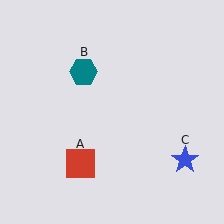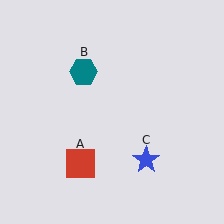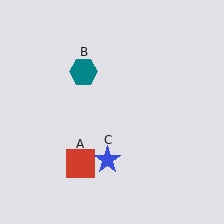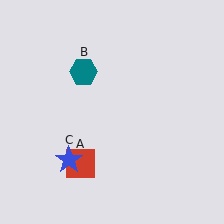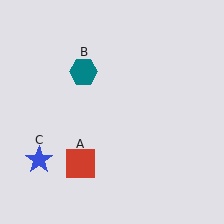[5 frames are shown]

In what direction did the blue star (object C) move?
The blue star (object C) moved left.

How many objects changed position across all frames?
1 object changed position: blue star (object C).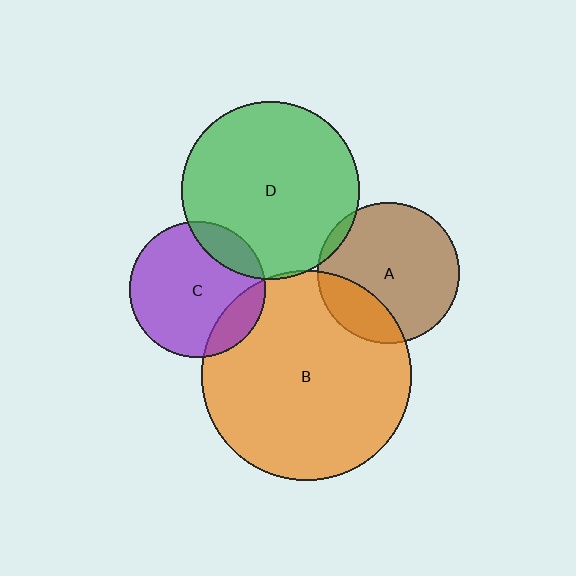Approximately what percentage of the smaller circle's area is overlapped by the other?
Approximately 20%.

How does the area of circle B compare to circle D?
Approximately 1.4 times.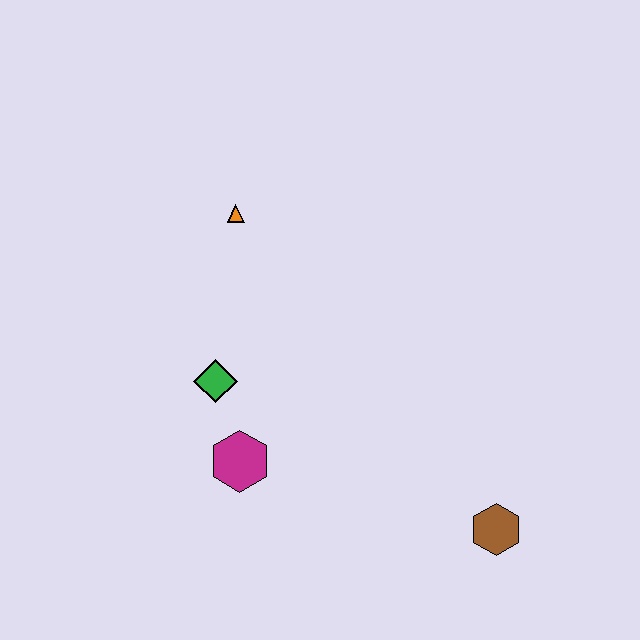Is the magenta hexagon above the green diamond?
No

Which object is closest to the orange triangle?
The green diamond is closest to the orange triangle.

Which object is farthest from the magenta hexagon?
The brown hexagon is farthest from the magenta hexagon.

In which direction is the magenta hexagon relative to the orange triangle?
The magenta hexagon is below the orange triangle.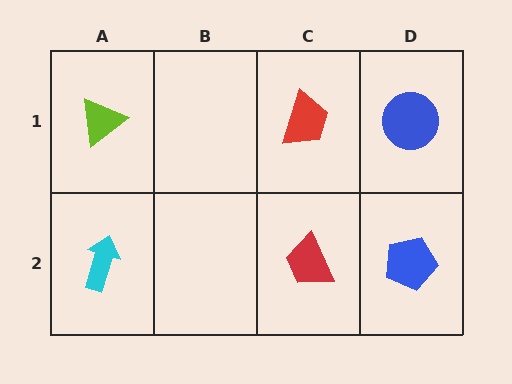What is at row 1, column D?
A blue circle.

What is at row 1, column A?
A lime triangle.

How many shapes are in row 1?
3 shapes.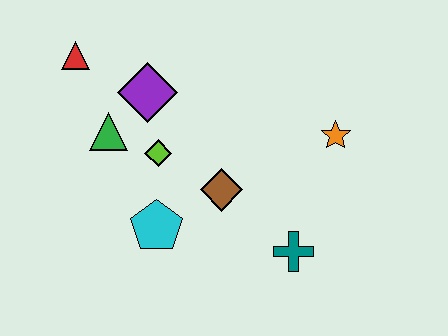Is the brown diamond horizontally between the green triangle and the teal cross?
Yes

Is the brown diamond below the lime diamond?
Yes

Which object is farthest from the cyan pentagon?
The orange star is farthest from the cyan pentagon.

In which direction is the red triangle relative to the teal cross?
The red triangle is to the left of the teal cross.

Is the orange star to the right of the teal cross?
Yes